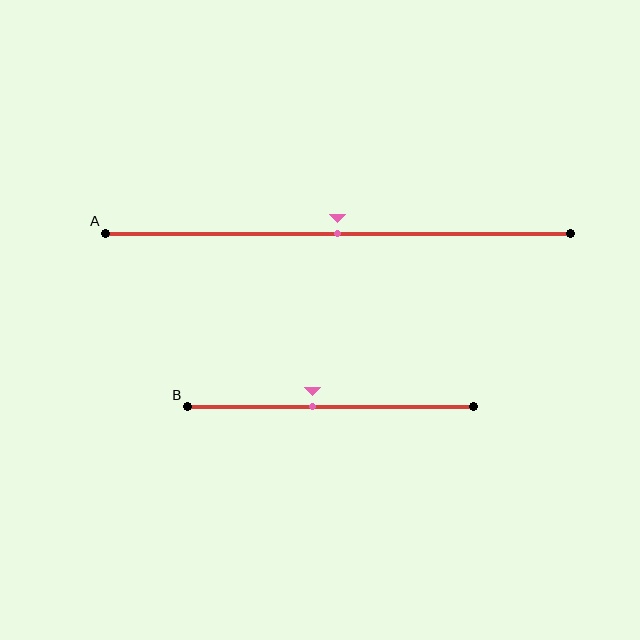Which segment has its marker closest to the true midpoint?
Segment A has its marker closest to the true midpoint.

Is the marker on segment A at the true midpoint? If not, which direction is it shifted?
Yes, the marker on segment A is at the true midpoint.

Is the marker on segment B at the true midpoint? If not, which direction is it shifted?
No, the marker on segment B is shifted to the left by about 6% of the segment length.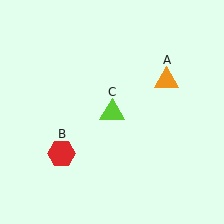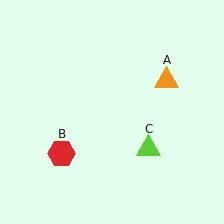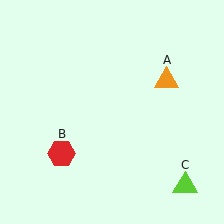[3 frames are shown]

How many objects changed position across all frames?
1 object changed position: lime triangle (object C).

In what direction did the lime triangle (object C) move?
The lime triangle (object C) moved down and to the right.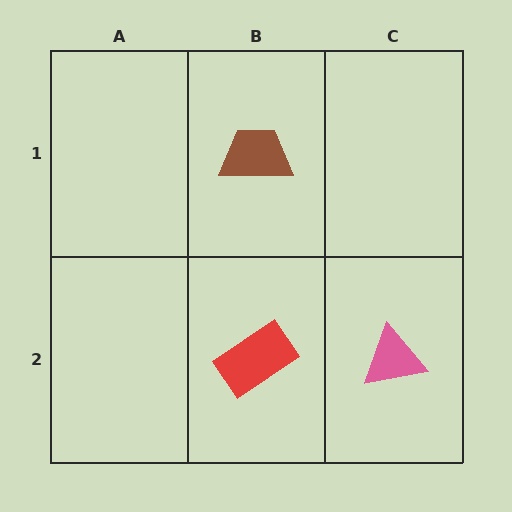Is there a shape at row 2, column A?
No, that cell is empty.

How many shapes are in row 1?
1 shape.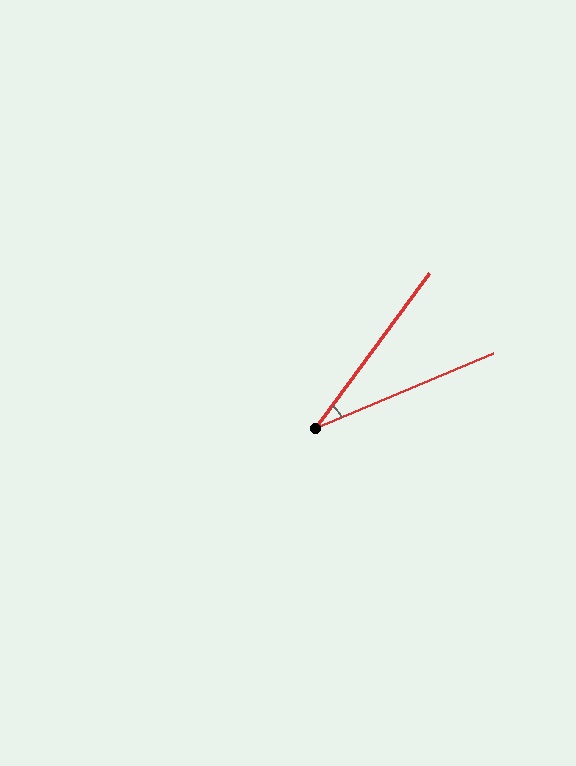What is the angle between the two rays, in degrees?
Approximately 31 degrees.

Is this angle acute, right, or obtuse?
It is acute.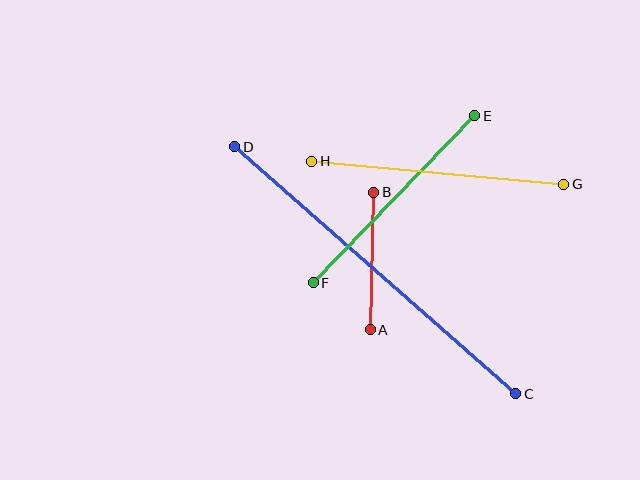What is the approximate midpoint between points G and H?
The midpoint is at approximately (438, 173) pixels.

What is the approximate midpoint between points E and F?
The midpoint is at approximately (394, 199) pixels.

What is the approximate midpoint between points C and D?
The midpoint is at approximately (375, 270) pixels.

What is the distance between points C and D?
The distance is approximately 374 pixels.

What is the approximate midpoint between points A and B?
The midpoint is at approximately (372, 261) pixels.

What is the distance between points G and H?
The distance is approximately 253 pixels.